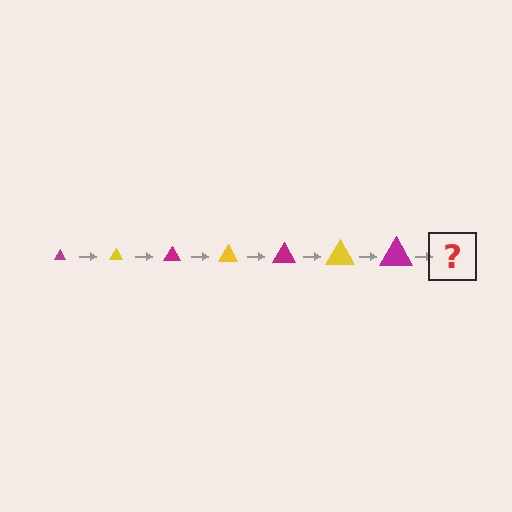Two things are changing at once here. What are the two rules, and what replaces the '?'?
The two rules are that the triangle grows larger each step and the color cycles through magenta and yellow. The '?' should be a yellow triangle, larger than the previous one.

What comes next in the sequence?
The next element should be a yellow triangle, larger than the previous one.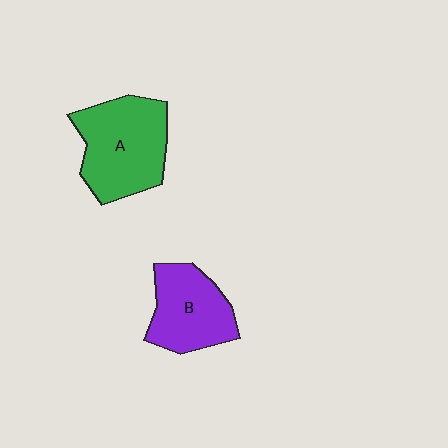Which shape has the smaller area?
Shape B (purple).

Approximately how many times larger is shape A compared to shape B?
Approximately 1.3 times.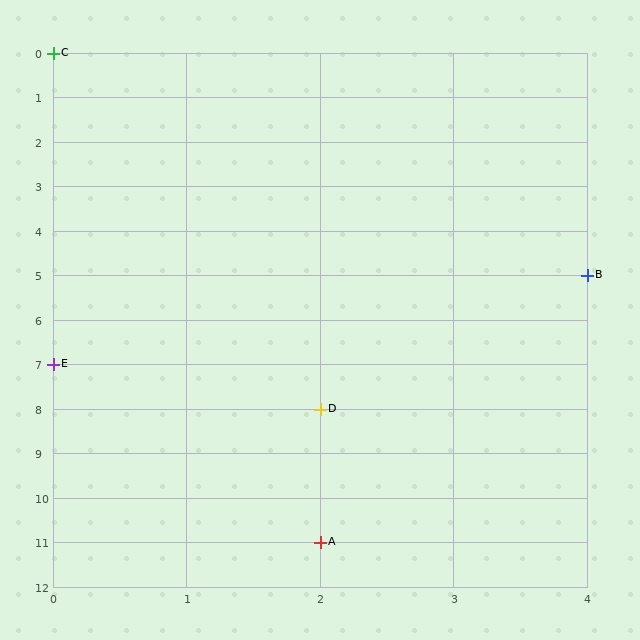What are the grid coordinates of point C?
Point C is at grid coordinates (0, 0).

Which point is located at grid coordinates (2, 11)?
Point A is at (2, 11).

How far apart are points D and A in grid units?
Points D and A are 3 rows apart.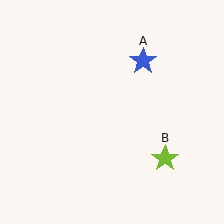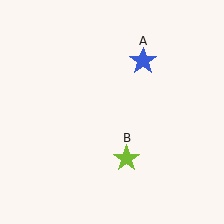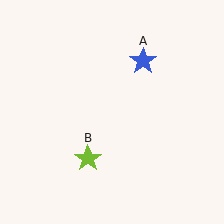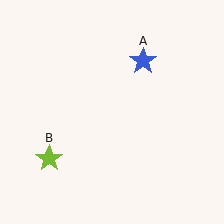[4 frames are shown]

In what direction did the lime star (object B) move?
The lime star (object B) moved left.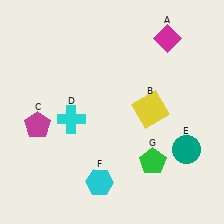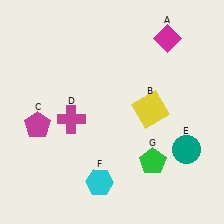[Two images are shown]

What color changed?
The cross (D) changed from cyan in Image 1 to magenta in Image 2.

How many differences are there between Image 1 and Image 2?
There is 1 difference between the two images.